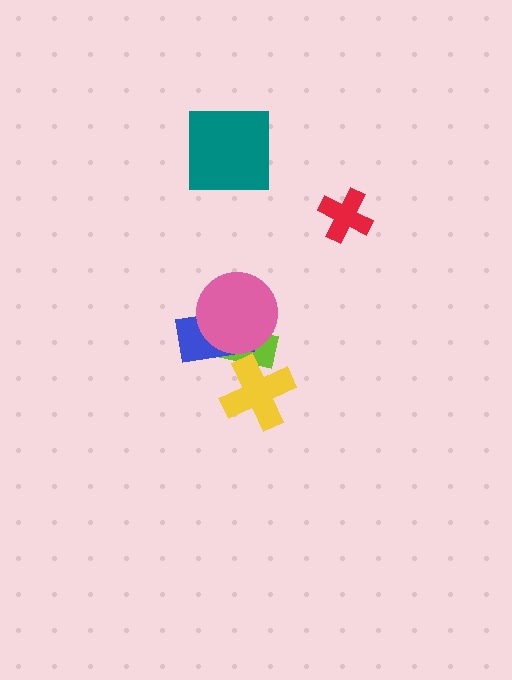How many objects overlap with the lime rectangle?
3 objects overlap with the lime rectangle.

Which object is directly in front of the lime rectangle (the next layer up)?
The blue rectangle is directly in front of the lime rectangle.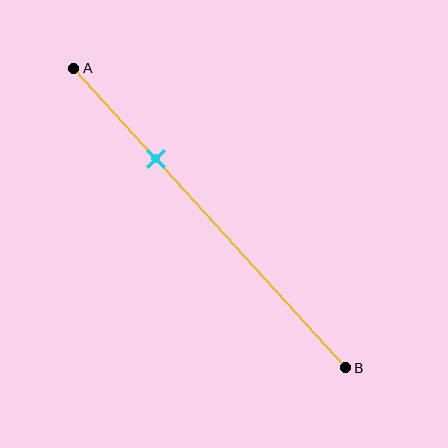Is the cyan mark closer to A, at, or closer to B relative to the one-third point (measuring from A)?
The cyan mark is closer to point A than the one-third point of segment AB.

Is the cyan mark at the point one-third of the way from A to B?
No, the mark is at about 30% from A, not at the 33% one-third point.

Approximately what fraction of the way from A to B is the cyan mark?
The cyan mark is approximately 30% of the way from A to B.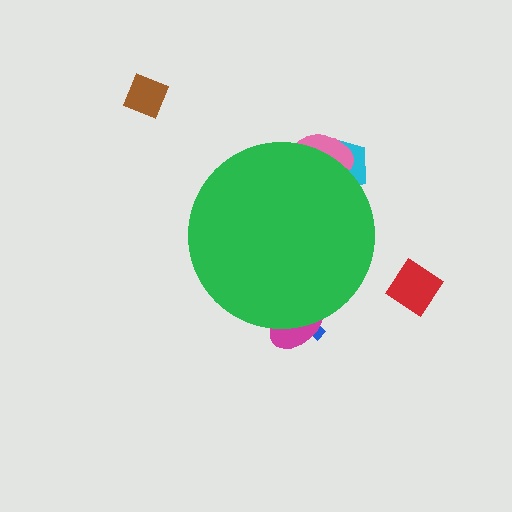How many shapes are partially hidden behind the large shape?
4 shapes are partially hidden.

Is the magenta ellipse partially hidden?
Yes, the magenta ellipse is partially hidden behind the green circle.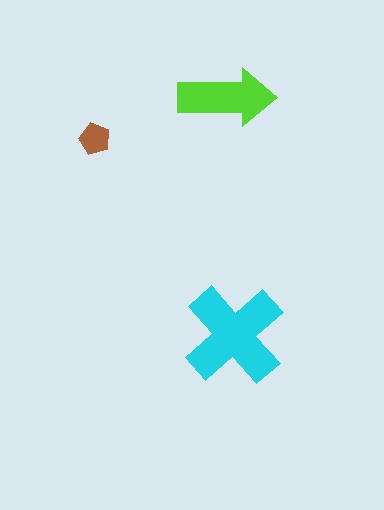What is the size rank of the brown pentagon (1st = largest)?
3rd.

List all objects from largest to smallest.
The cyan cross, the lime arrow, the brown pentagon.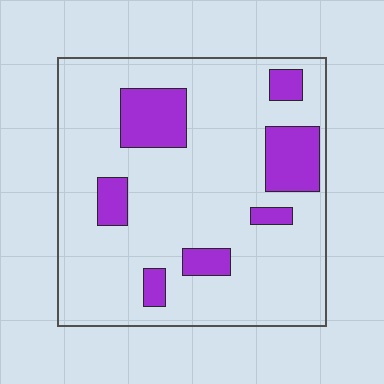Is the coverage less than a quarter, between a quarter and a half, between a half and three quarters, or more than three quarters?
Less than a quarter.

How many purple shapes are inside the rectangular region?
7.